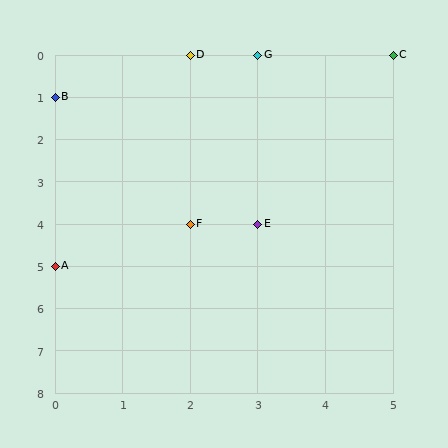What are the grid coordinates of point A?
Point A is at grid coordinates (0, 5).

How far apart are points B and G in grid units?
Points B and G are 3 columns and 1 row apart (about 3.2 grid units diagonally).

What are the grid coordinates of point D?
Point D is at grid coordinates (2, 0).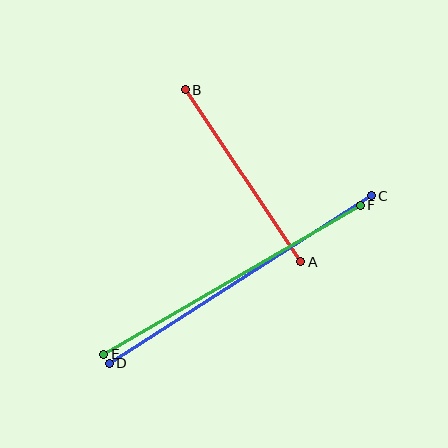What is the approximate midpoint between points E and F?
The midpoint is at approximately (232, 280) pixels.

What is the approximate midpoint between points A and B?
The midpoint is at approximately (243, 176) pixels.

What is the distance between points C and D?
The distance is approximately 311 pixels.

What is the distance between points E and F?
The distance is approximately 297 pixels.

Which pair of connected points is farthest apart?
Points C and D are farthest apart.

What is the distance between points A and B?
The distance is approximately 207 pixels.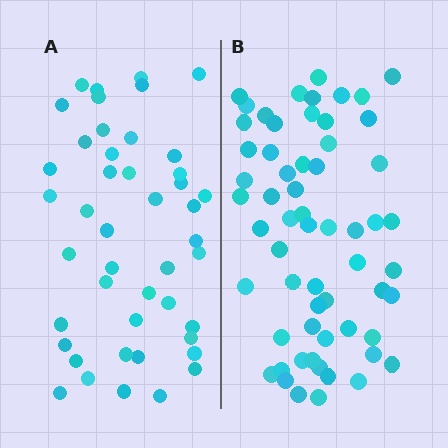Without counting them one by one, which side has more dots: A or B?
Region B (the right region) has more dots.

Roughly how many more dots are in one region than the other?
Region B has approximately 15 more dots than region A.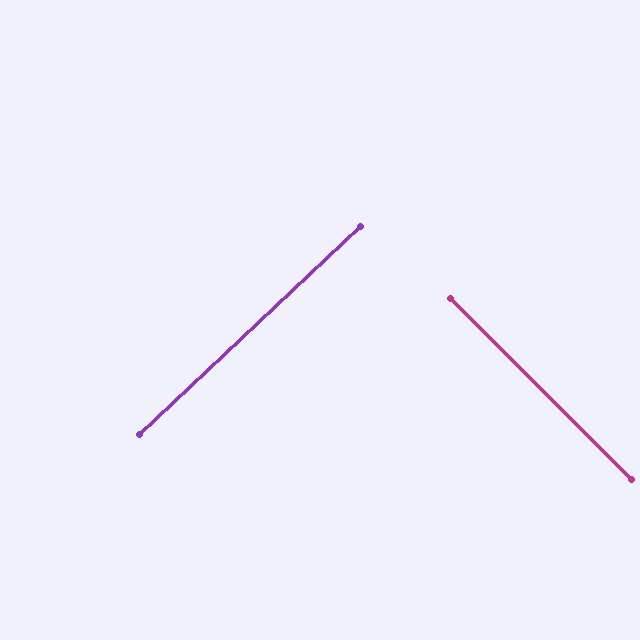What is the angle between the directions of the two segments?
Approximately 88 degrees.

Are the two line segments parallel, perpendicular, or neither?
Perpendicular — they meet at approximately 88°.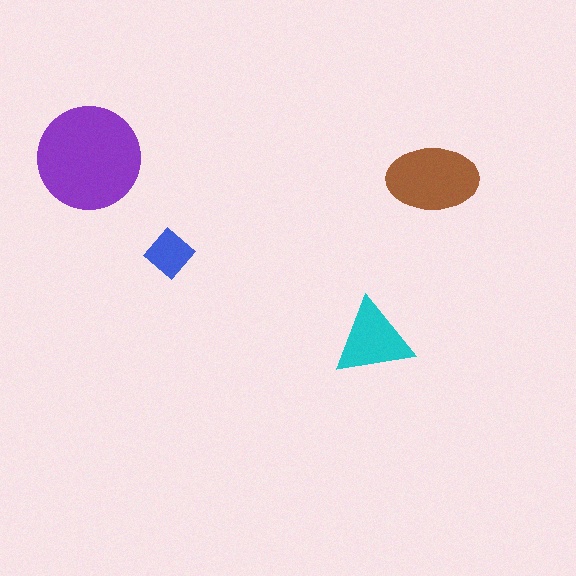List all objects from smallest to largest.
The blue diamond, the cyan triangle, the brown ellipse, the purple circle.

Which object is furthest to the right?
The brown ellipse is rightmost.